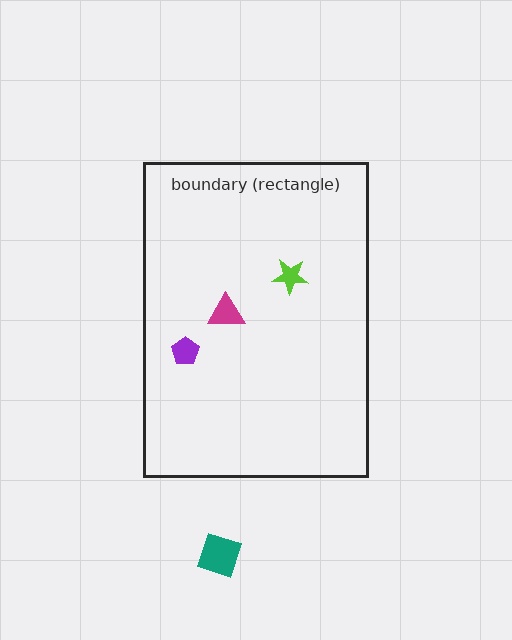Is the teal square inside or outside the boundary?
Outside.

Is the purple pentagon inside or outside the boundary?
Inside.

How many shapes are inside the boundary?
3 inside, 1 outside.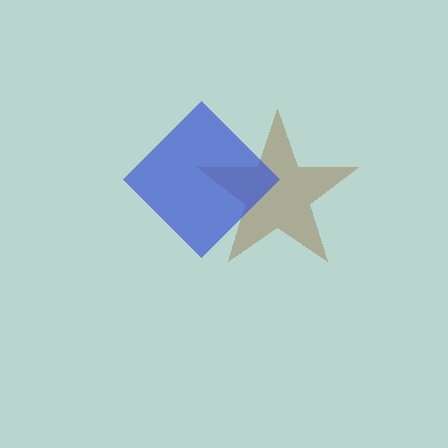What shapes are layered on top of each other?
The layered shapes are: a brown star, a blue diamond.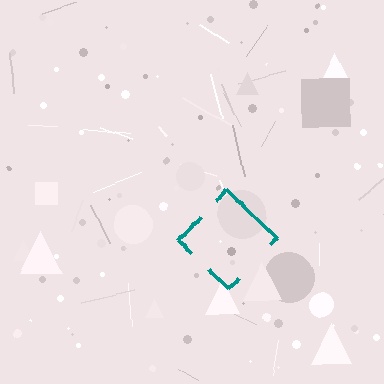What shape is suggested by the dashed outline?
The dashed outline suggests a diamond.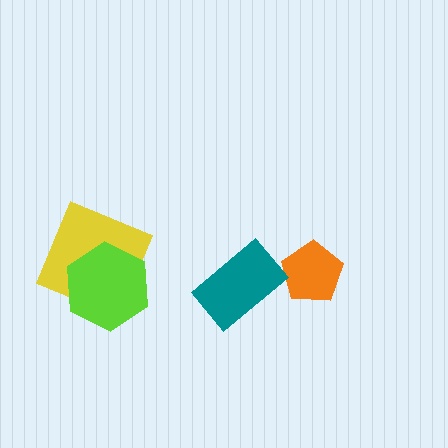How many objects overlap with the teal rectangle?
0 objects overlap with the teal rectangle.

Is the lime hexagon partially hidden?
No, no other shape covers it.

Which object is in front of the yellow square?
The lime hexagon is in front of the yellow square.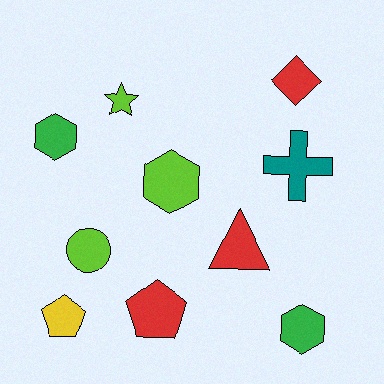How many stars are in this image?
There is 1 star.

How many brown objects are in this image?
There are no brown objects.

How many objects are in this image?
There are 10 objects.